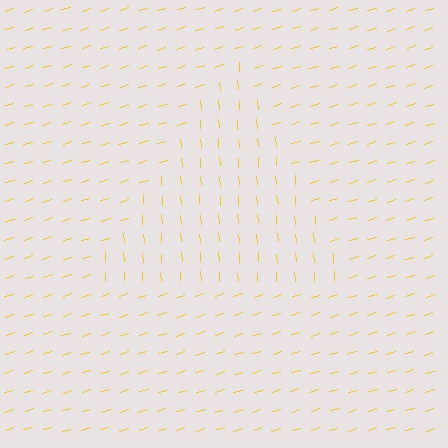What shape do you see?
I see a triangle.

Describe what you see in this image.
The image is filled with small yellow line segments. A triangle region in the image has lines oriented differently from the surrounding lines, creating a visible texture boundary.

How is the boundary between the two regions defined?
The boundary is defined purely by a change in line orientation (approximately 77 degrees difference). All lines are the same color and thickness.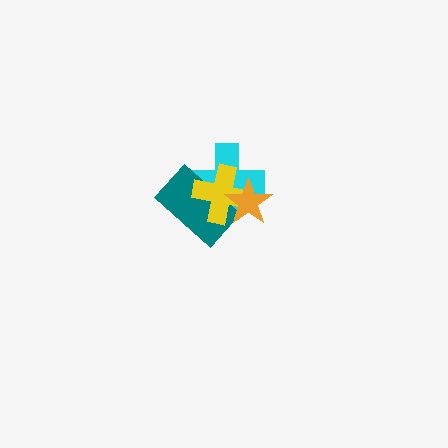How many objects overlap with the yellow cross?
3 objects overlap with the yellow cross.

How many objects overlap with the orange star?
3 objects overlap with the orange star.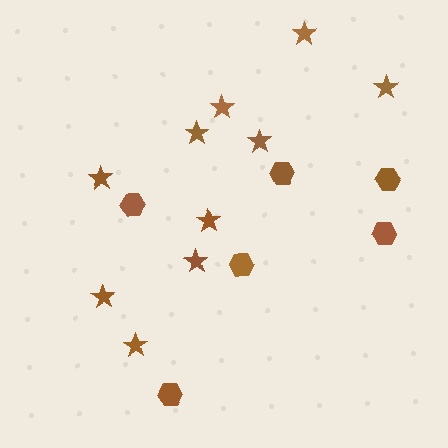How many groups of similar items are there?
There are 2 groups: one group of stars (10) and one group of hexagons (6).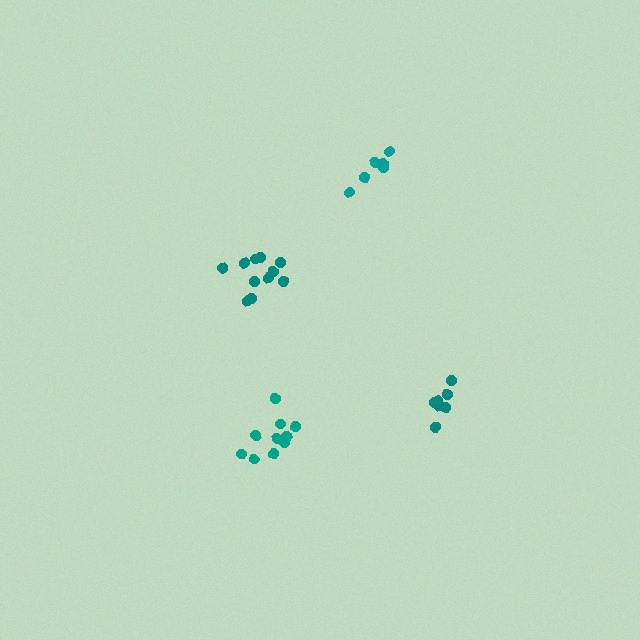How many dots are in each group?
Group 1: 11 dots, Group 2: 7 dots, Group 3: 7 dots, Group 4: 10 dots (35 total).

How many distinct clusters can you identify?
There are 4 distinct clusters.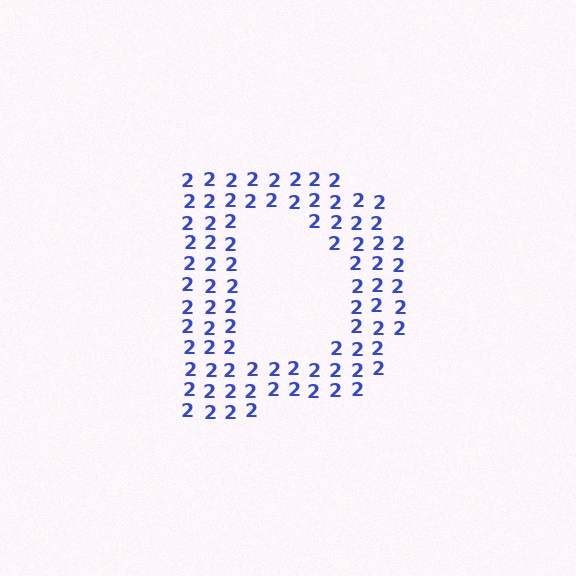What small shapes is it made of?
It is made of small digit 2's.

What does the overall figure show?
The overall figure shows the letter D.